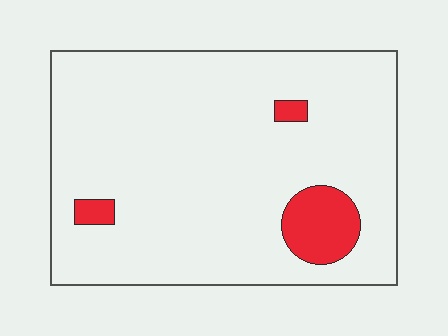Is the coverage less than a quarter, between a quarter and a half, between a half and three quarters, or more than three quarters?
Less than a quarter.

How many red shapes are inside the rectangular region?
3.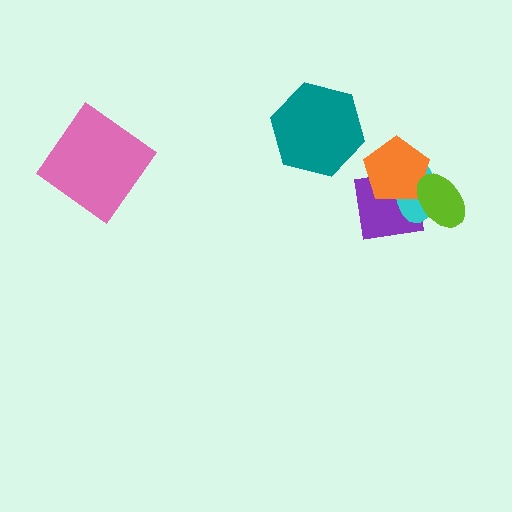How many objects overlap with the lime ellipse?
3 objects overlap with the lime ellipse.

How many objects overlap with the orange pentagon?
3 objects overlap with the orange pentagon.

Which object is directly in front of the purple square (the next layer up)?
The cyan ellipse is directly in front of the purple square.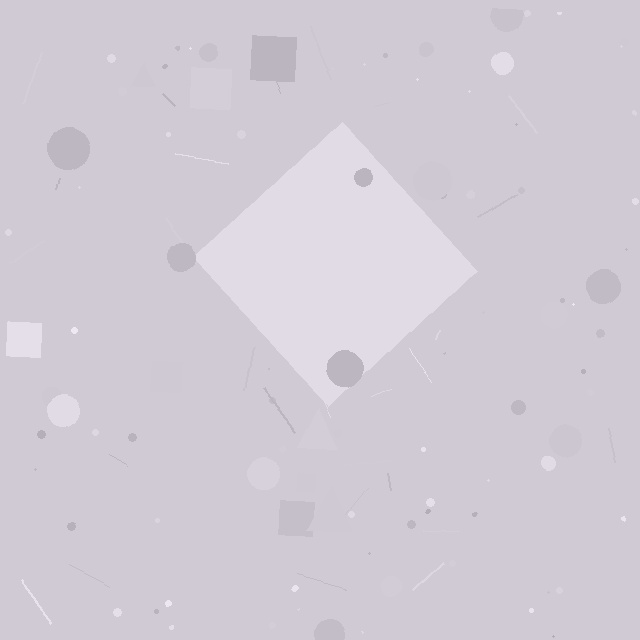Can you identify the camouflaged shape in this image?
The camouflaged shape is a diamond.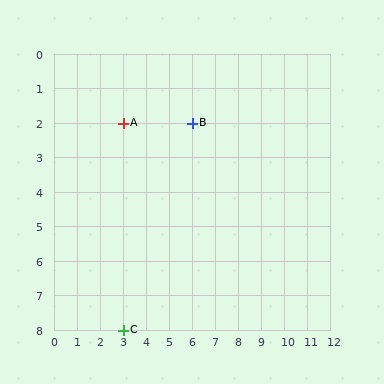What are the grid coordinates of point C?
Point C is at grid coordinates (3, 8).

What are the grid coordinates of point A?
Point A is at grid coordinates (3, 2).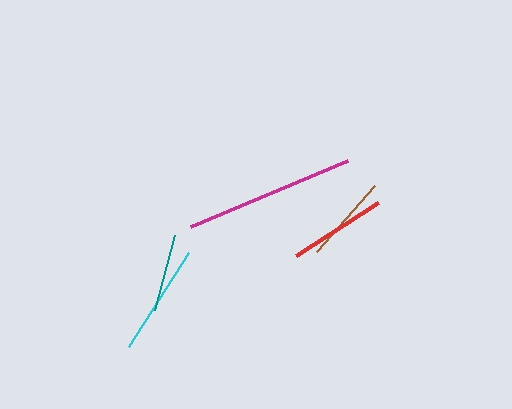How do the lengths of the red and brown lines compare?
The red and brown lines are approximately the same length.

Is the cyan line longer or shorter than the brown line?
The cyan line is longer than the brown line.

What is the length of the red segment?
The red segment is approximately 97 pixels long.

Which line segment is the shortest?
The teal line is the shortest at approximately 77 pixels.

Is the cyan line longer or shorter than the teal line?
The cyan line is longer than the teal line.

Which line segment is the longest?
The magenta line is the longest at approximately 170 pixels.